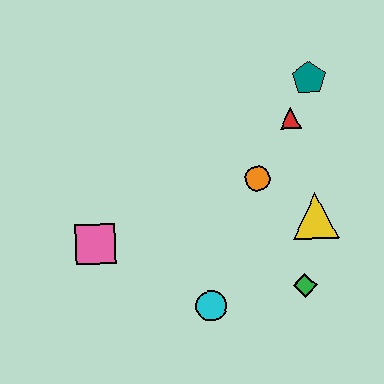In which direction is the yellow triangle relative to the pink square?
The yellow triangle is to the right of the pink square.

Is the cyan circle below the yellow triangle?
Yes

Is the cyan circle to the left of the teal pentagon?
Yes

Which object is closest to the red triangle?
The teal pentagon is closest to the red triangle.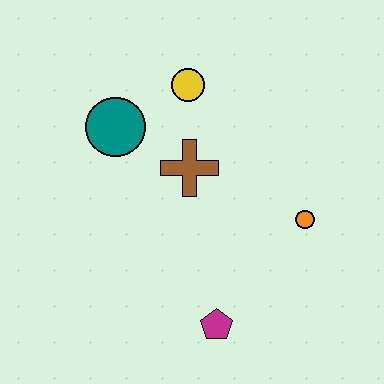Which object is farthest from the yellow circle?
The magenta pentagon is farthest from the yellow circle.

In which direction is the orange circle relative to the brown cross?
The orange circle is to the right of the brown cross.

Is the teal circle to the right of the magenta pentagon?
No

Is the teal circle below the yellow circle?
Yes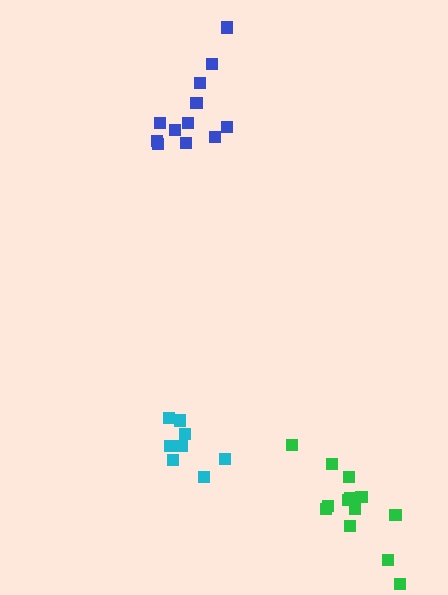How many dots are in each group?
Group 1: 13 dots, Group 2: 8 dots, Group 3: 12 dots (33 total).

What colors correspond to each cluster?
The clusters are colored: green, cyan, blue.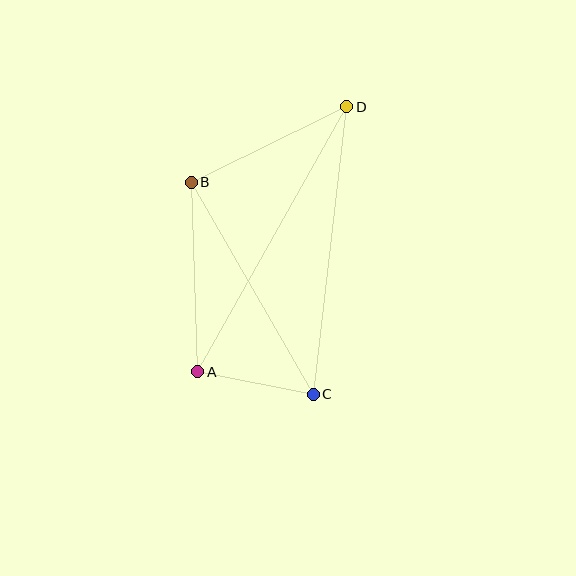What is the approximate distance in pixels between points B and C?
The distance between B and C is approximately 245 pixels.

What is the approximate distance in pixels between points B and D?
The distance between B and D is approximately 173 pixels.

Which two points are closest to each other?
Points A and C are closest to each other.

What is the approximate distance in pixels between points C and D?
The distance between C and D is approximately 289 pixels.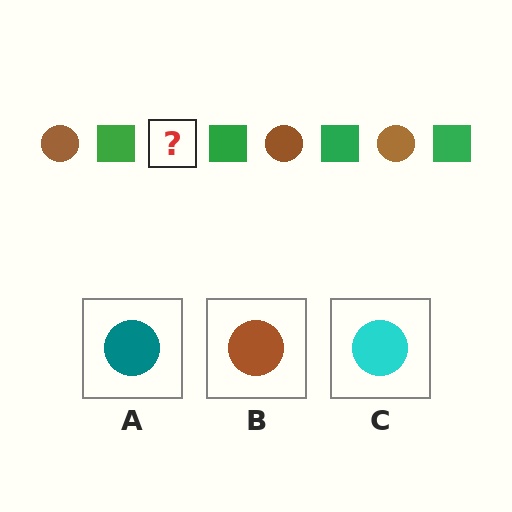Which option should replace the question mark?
Option B.